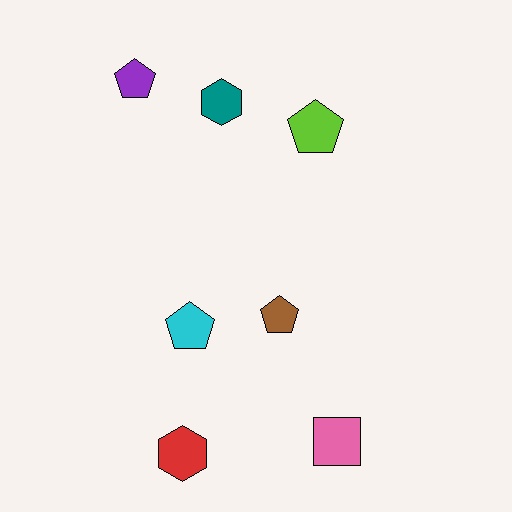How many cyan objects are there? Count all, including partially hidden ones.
There is 1 cyan object.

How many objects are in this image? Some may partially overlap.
There are 7 objects.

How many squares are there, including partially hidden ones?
There is 1 square.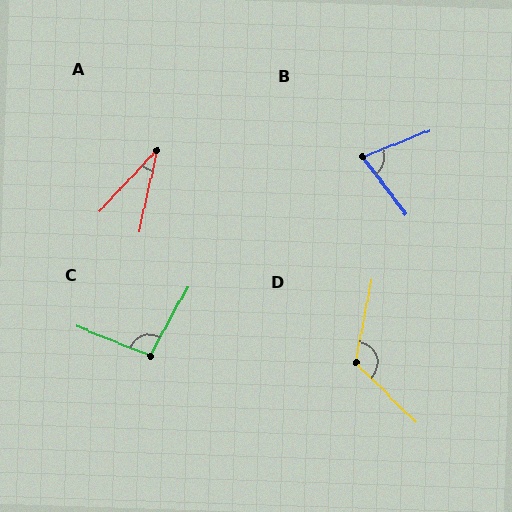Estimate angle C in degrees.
Approximately 97 degrees.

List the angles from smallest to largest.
A (31°), B (75°), C (97°), D (124°).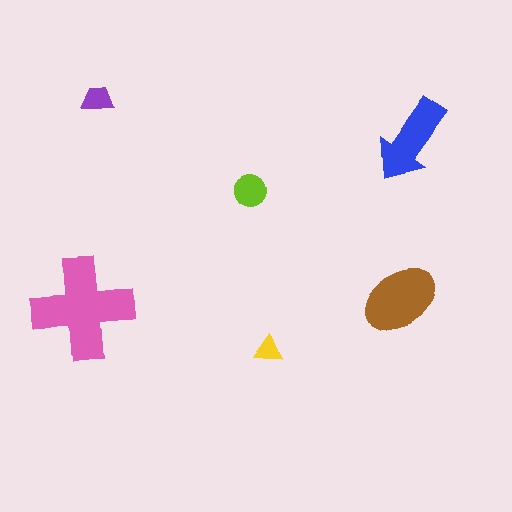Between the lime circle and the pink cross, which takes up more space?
The pink cross.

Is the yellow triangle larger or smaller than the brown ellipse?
Smaller.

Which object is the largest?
The pink cross.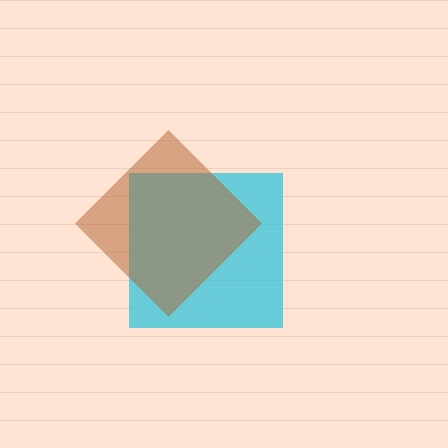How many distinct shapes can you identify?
There are 2 distinct shapes: a cyan square, a brown diamond.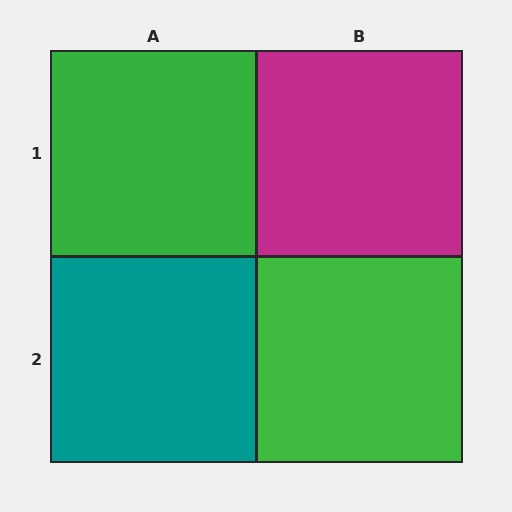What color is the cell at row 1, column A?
Green.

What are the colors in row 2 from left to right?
Teal, green.